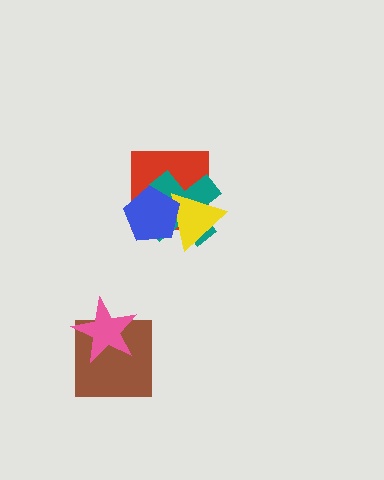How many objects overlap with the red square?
3 objects overlap with the red square.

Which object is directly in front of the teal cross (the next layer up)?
The yellow triangle is directly in front of the teal cross.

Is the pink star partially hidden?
No, no other shape covers it.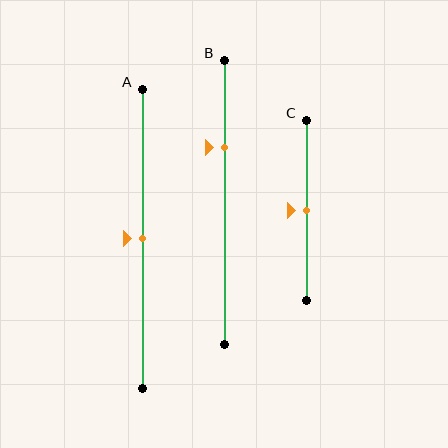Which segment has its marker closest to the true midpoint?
Segment A has its marker closest to the true midpoint.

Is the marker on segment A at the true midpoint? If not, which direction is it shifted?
Yes, the marker on segment A is at the true midpoint.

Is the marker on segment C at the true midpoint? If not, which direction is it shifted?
Yes, the marker on segment C is at the true midpoint.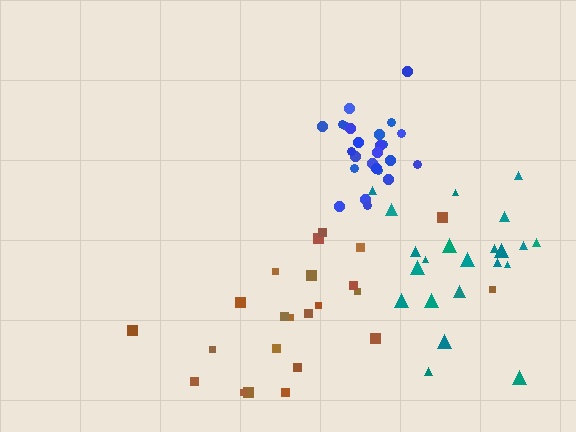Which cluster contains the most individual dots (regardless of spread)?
Blue (25).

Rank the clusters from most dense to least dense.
blue, brown, teal.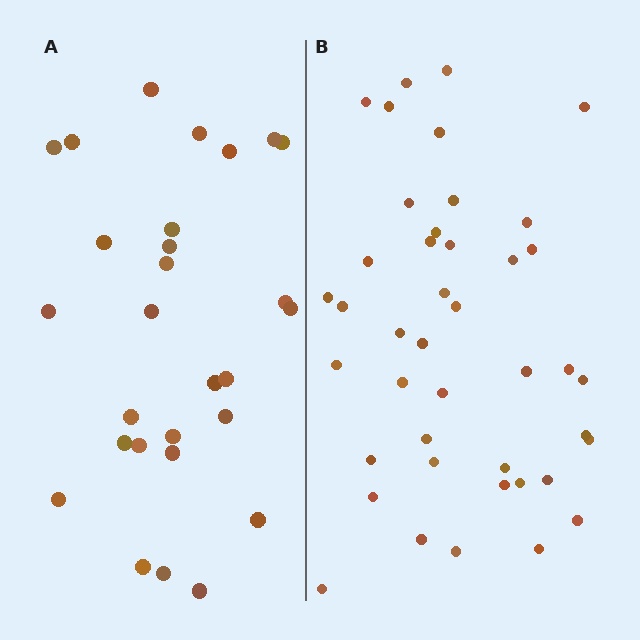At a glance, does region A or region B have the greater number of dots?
Region B (the right region) has more dots.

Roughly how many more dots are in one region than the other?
Region B has approximately 15 more dots than region A.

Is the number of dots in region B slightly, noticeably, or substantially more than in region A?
Region B has substantially more. The ratio is roughly 1.5 to 1.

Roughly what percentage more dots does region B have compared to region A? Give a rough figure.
About 50% more.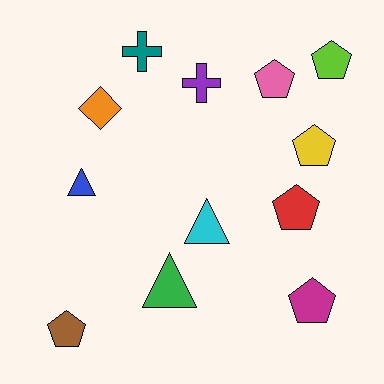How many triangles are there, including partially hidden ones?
There are 3 triangles.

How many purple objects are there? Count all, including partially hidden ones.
There is 1 purple object.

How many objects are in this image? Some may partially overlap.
There are 12 objects.